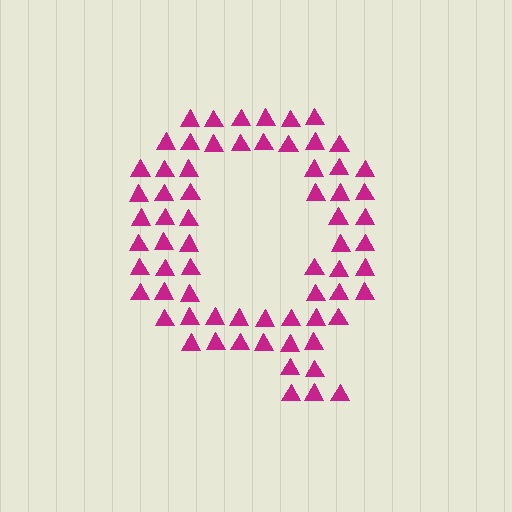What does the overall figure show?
The overall figure shows the letter Q.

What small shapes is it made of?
It is made of small triangles.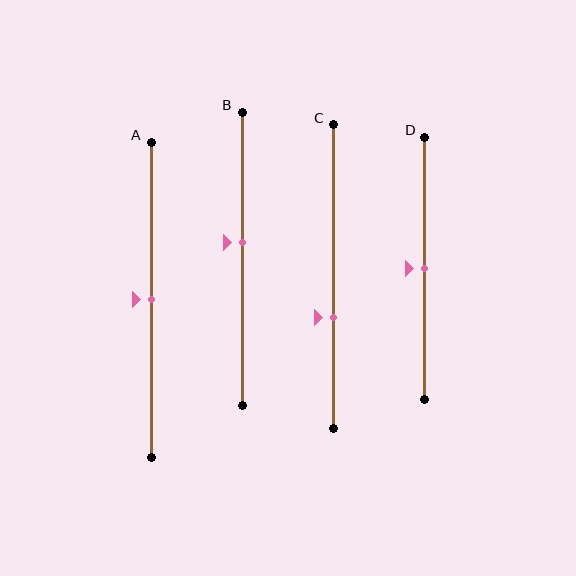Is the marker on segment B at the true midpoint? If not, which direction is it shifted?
No, the marker on segment B is shifted upward by about 6% of the segment length.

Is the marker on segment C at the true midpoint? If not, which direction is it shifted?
No, the marker on segment C is shifted downward by about 13% of the segment length.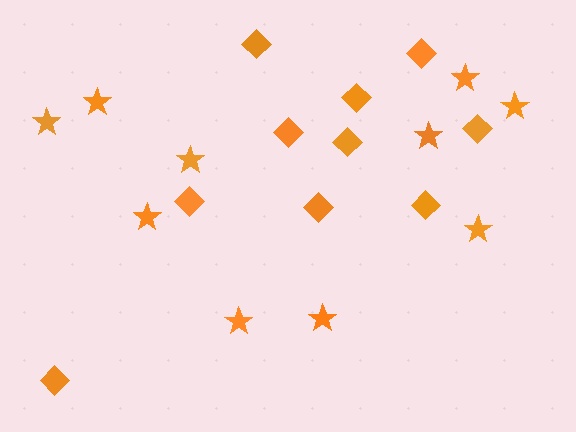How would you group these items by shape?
There are 2 groups: one group of diamonds (10) and one group of stars (10).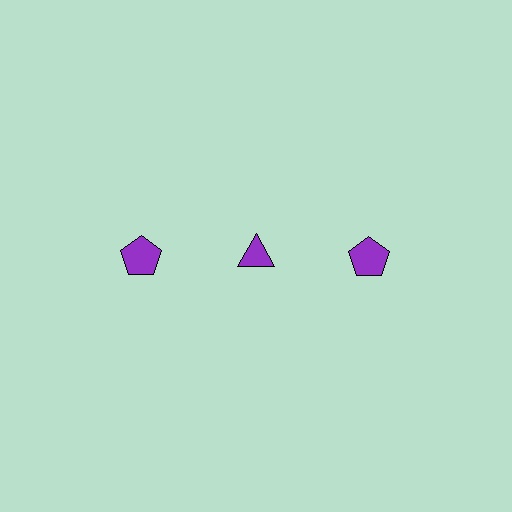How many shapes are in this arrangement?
There are 3 shapes arranged in a grid pattern.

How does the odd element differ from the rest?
It has a different shape: triangle instead of pentagon.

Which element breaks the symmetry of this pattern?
The purple triangle in the top row, second from left column breaks the symmetry. All other shapes are purple pentagons.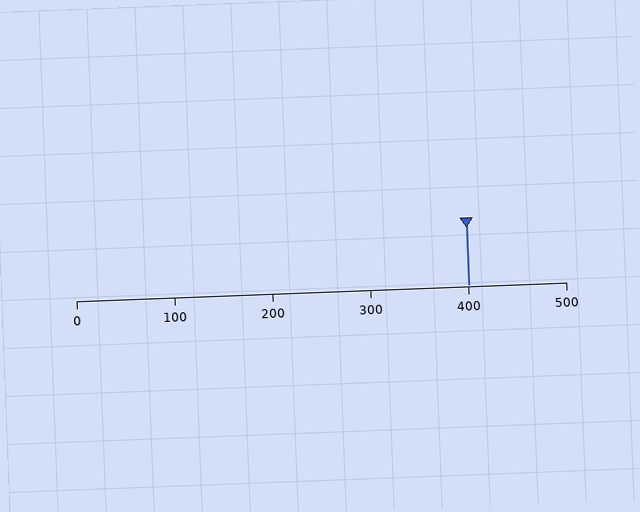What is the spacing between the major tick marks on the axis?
The major ticks are spaced 100 apart.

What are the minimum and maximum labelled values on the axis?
The axis runs from 0 to 500.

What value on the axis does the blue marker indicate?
The marker indicates approximately 400.